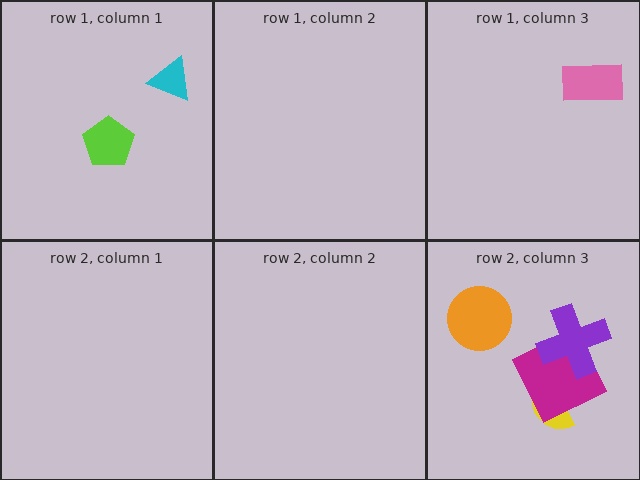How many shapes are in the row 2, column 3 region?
4.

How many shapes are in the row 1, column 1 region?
2.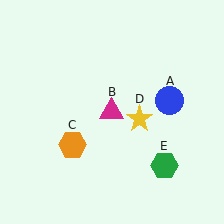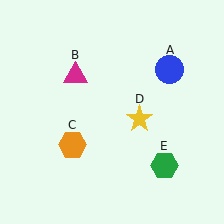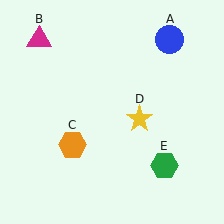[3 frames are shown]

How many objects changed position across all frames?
2 objects changed position: blue circle (object A), magenta triangle (object B).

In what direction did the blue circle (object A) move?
The blue circle (object A) moved up.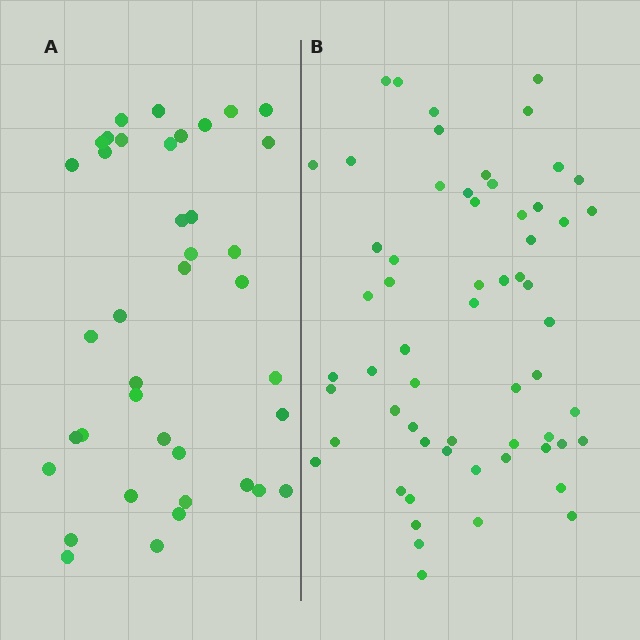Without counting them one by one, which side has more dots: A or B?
Region B (the right region) has more dots.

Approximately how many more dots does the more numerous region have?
Region B has approximately 20 more dots than region A.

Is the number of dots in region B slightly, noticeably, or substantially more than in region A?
Region B has substantially more. The ratio is roughly 1.5 to 1.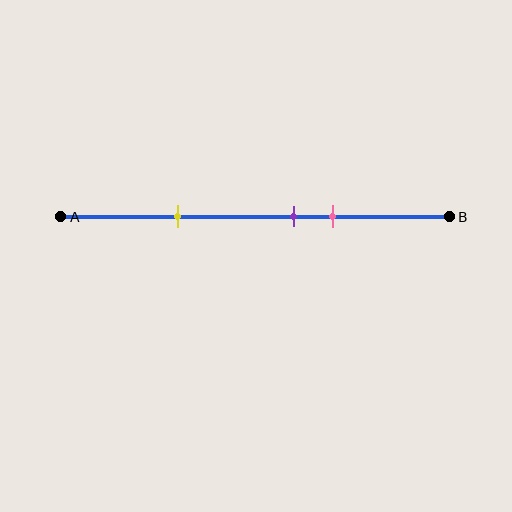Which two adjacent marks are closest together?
The purple and pink marks are the closest adjacent pair.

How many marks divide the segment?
There are 3 marks dividing the segment.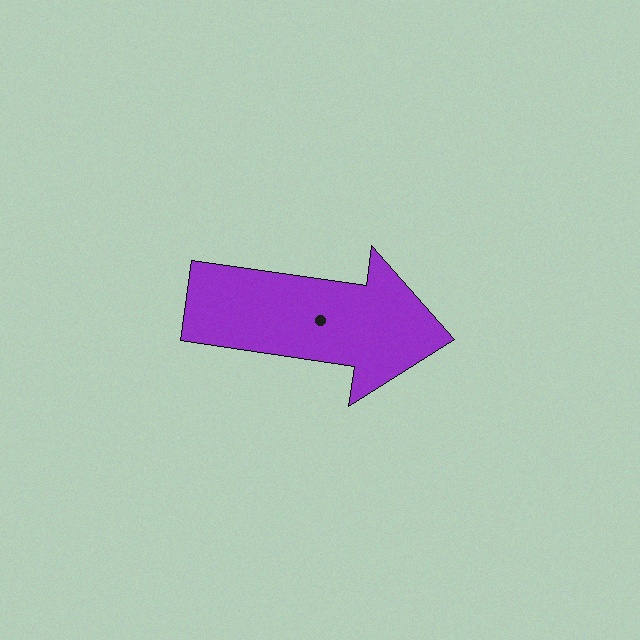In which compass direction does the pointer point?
East.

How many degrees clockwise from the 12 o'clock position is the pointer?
Approximately 98 degrees.